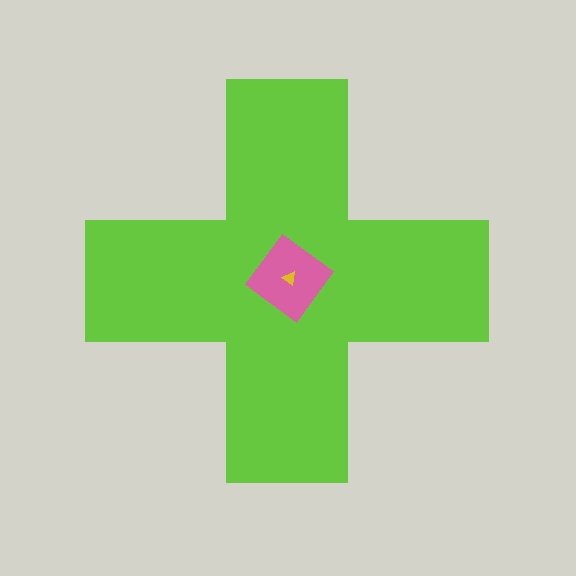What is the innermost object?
The yellow triangle.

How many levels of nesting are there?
3.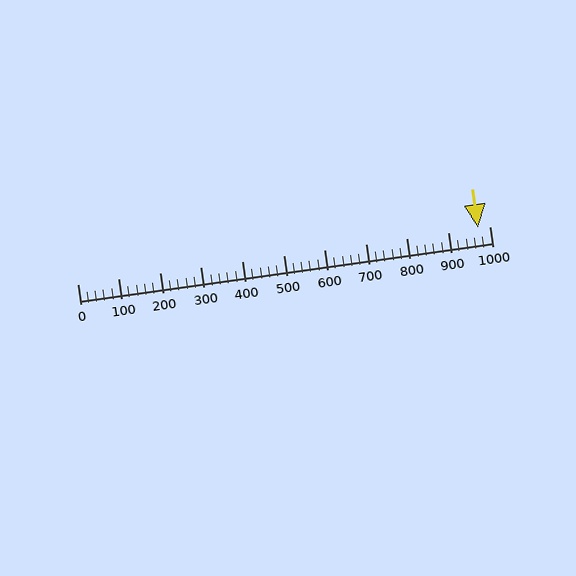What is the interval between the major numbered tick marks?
The major tick marks are spaced 100 units apart.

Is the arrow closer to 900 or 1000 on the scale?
The arrow is closer to 1000.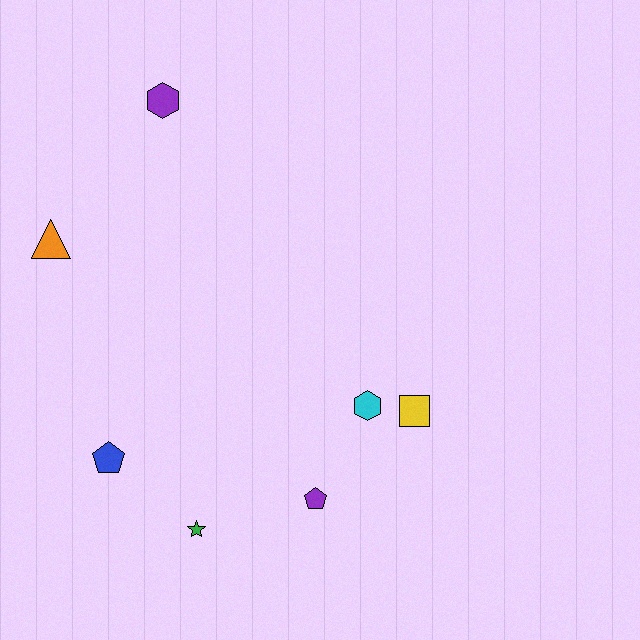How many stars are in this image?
There is 1 star.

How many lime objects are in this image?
There are no lime objects.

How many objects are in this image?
There are 7 objects.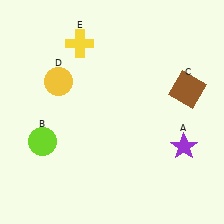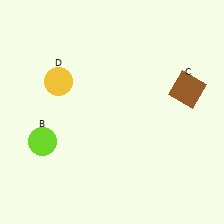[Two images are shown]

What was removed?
The purple star (A), the yellow cross (E) were removed in Image 2.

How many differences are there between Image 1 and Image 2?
There are 2 differences between the two images.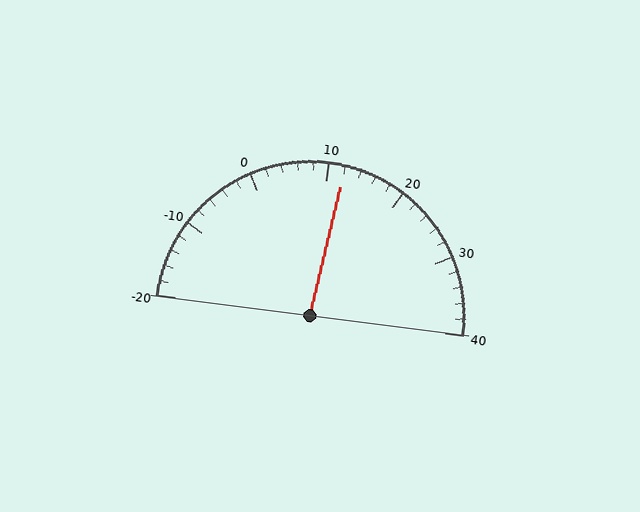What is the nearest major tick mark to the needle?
The nearest major tick mark is 10.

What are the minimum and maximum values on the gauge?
The gauge ranges from -20 to 40.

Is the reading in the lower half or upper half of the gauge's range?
The reading is in the upper half of the range (-20 to 40).